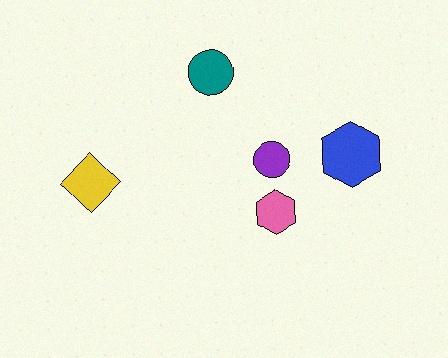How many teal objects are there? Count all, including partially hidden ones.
There is 1 teal object.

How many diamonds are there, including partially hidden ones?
There is 1 diamond.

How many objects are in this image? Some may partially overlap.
There are 5 objects.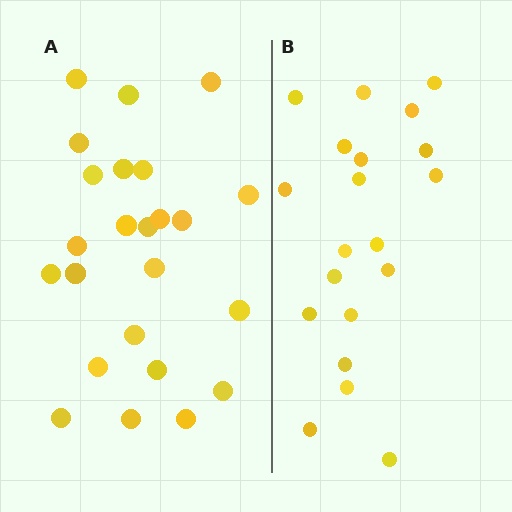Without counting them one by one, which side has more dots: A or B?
Region A (the left region) has more dots.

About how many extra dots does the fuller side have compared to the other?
Region A has about 4 more dots than region B.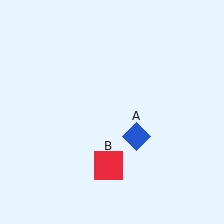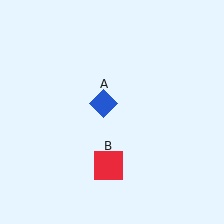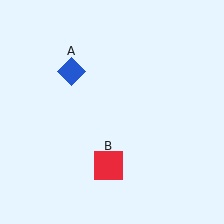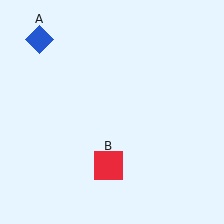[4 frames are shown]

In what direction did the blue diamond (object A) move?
The blue diamond (object A) moved up and to the left.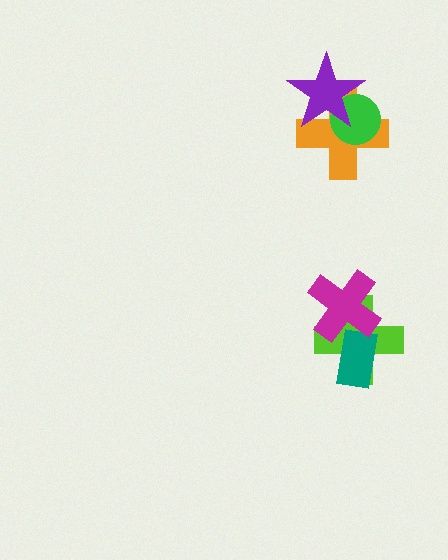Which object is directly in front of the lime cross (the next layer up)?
The teal rectangle is directly in front of the lime cross.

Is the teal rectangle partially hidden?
Yes, it is partially covered by another shape.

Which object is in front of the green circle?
The purple star is in front of the green circle.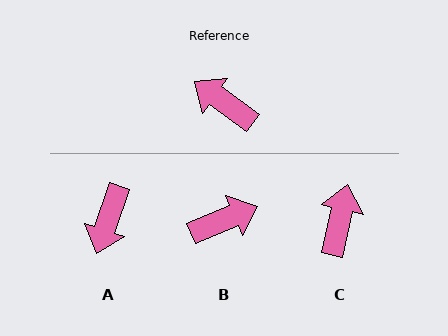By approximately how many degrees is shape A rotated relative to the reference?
Approximately 107 degrees counter-clockwise.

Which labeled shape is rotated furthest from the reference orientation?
B, about 122 degrees away.